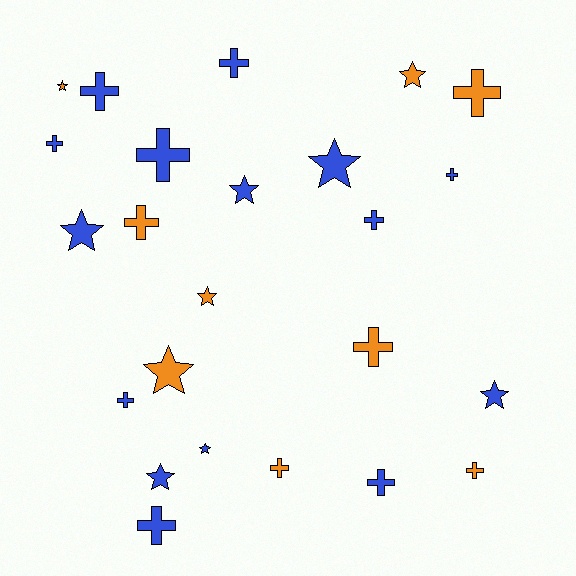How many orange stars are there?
There are 4 orange stars.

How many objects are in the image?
There are 24 objects.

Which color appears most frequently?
Blue, with 15 objects.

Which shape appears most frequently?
Cross, with 14 objects.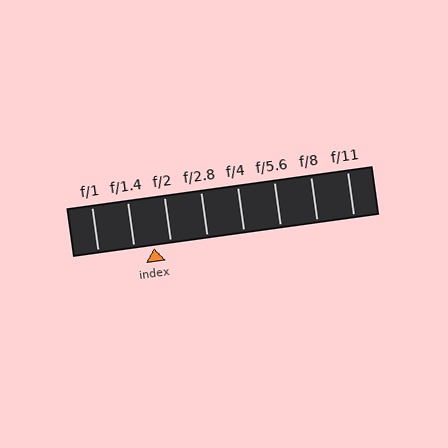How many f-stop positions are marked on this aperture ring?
There are 8 f-stop positions marked.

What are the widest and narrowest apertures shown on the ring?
The widest aperture shown is f/1 and the narrowest is f/11.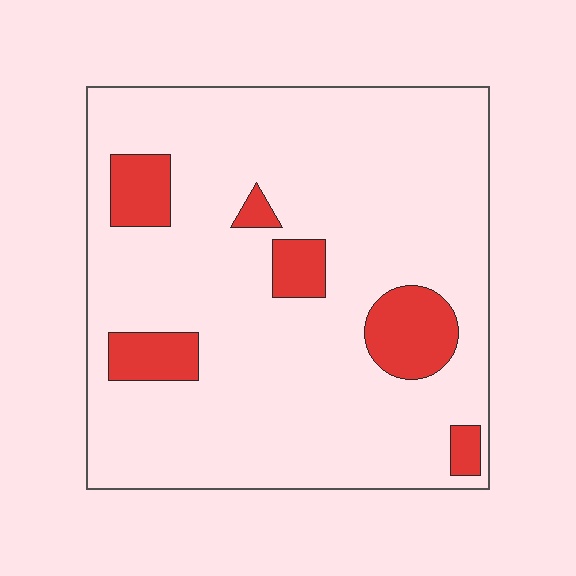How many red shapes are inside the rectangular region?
6.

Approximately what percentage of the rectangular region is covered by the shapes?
Approximately 15%.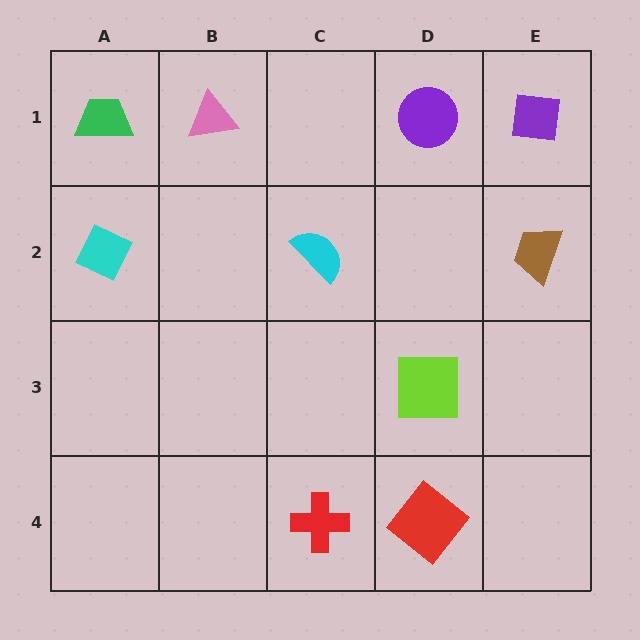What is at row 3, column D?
A lime square.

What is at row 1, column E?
A purple square.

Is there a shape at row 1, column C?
No, that cell is empty.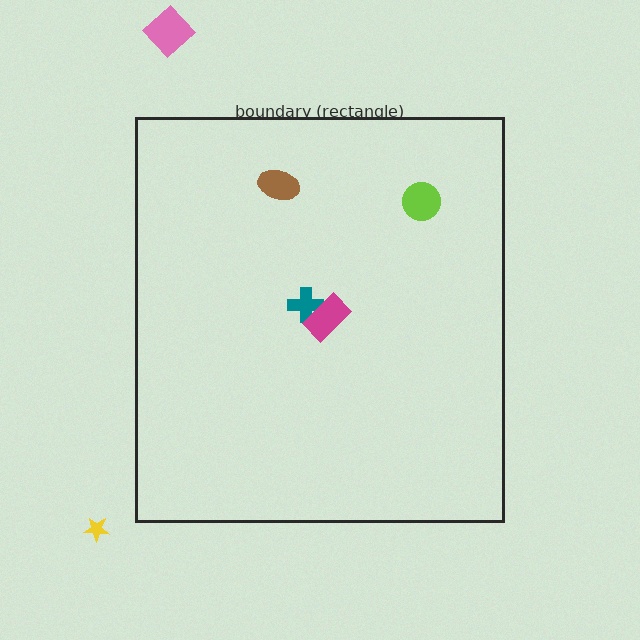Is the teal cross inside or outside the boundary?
Inside.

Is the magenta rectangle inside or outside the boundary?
Inside.